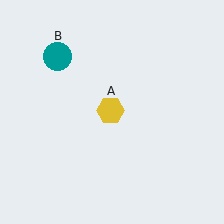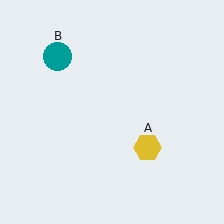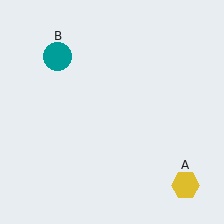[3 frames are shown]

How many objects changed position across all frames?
1 object changed position: yellow hexagon (object A).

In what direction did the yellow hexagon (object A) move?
The yellow hexagon (object A) moved down and to the right.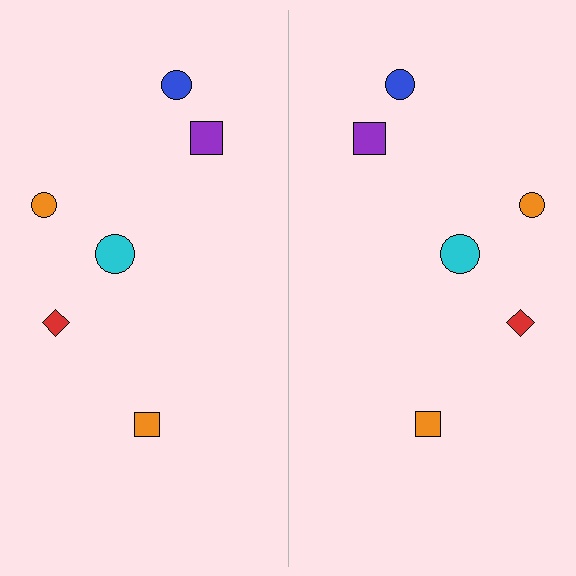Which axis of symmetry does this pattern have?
The pattern has a vertical axis of symmetry running through the center of the image.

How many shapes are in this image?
There are 12 shapes in this image.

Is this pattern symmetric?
Yes, this pattern has bilateral (reflection) symmetry.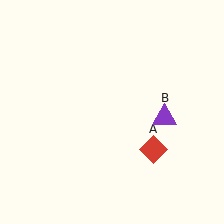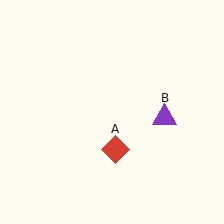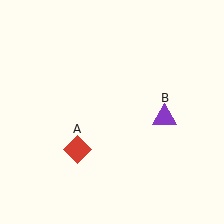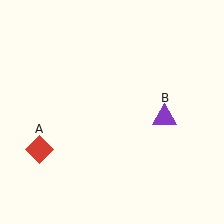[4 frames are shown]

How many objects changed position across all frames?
1 object changed position: red diamond (object A).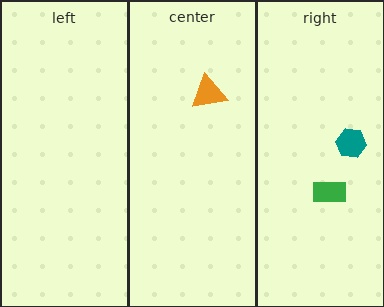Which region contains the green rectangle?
The right region.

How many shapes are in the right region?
2.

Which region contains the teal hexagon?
The right region.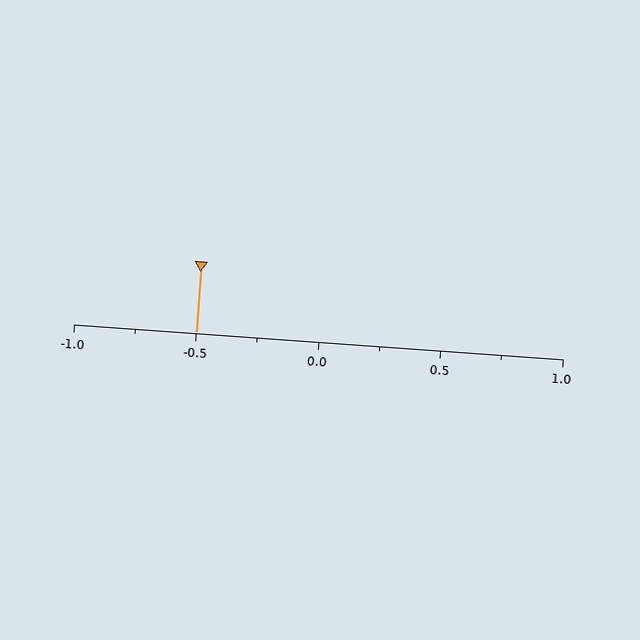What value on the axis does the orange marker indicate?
The marker indicates approximately -0.5.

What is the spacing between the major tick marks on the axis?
The major ticks are spaced 0.5 apart.